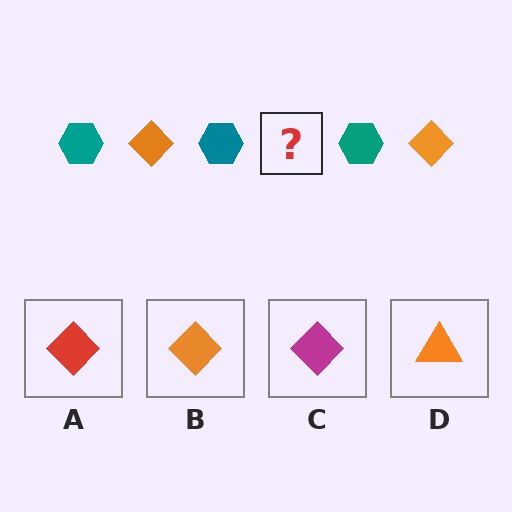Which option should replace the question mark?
Option B.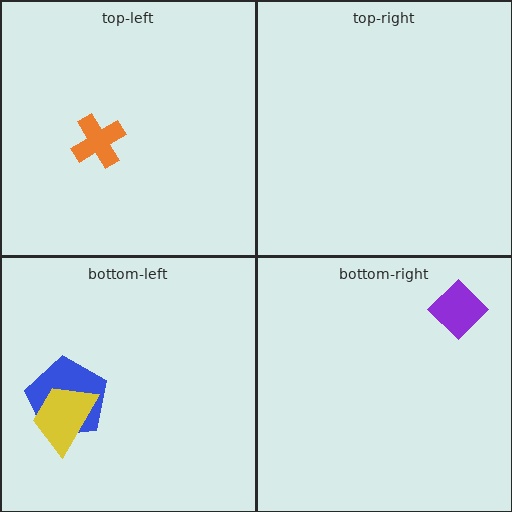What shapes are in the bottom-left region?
The blue pentagon, the yellow trapezoid.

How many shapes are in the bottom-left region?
2.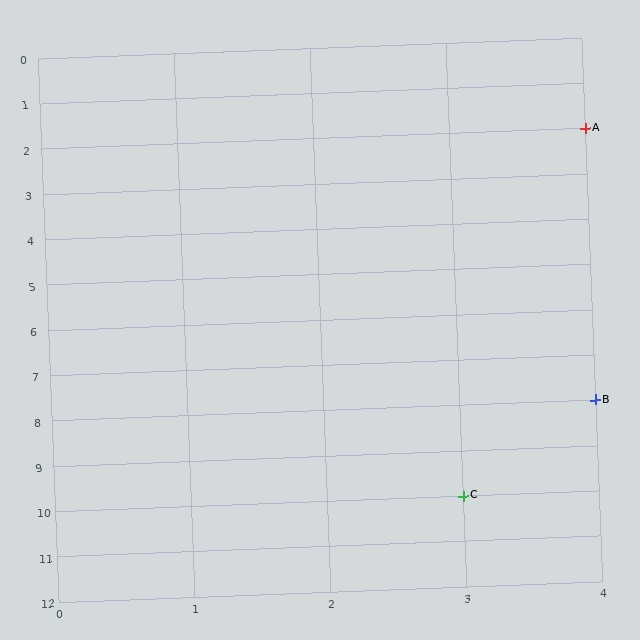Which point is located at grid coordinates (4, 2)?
Point A is at (4, 2).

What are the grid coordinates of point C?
Point C is at grid coordinates (3, 10).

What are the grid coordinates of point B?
Point B is at grid coordinates (4, 8).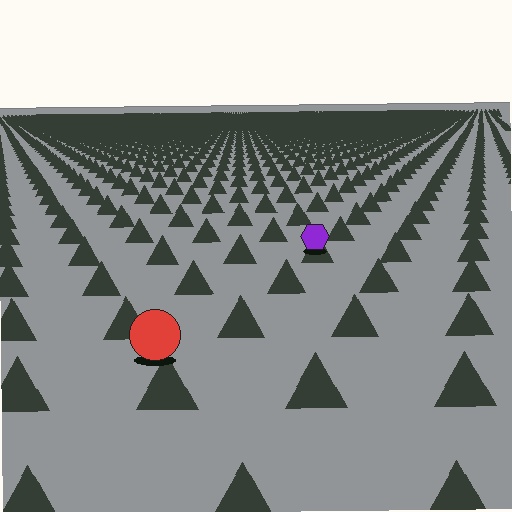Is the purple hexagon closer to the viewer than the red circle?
No. The red circle is closer — you can tell from the texture gradient: the ground texture is coarser near it.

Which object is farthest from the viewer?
The purple hexagon is farthest from the viewer. It appears smaller and the ground texture around it is denser.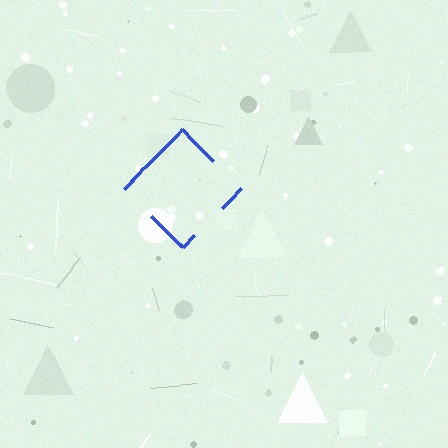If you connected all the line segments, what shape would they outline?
They would outline a diamond.